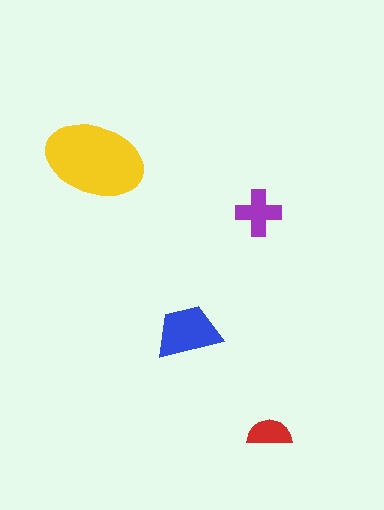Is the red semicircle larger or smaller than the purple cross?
Smaller.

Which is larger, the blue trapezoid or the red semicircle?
The blue trapezoid.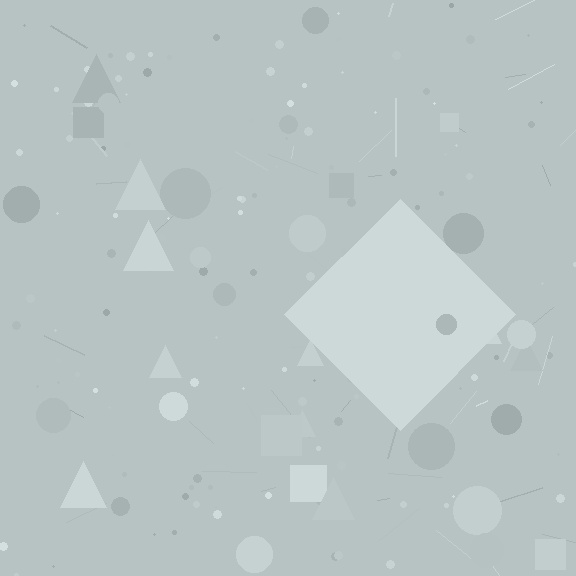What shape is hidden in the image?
A diamond is hidden in the image.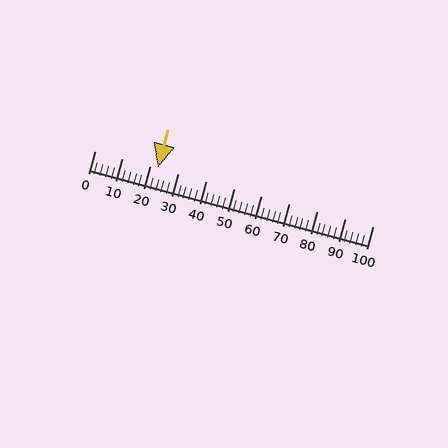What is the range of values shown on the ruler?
The ruler shows values from 0 to 100.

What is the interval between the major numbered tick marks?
The major tick marks are spaced 10 units apart.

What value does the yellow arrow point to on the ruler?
The yellow arrow points to approximately 23.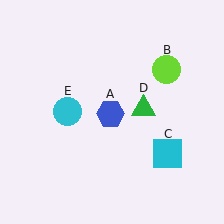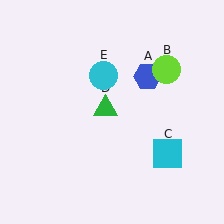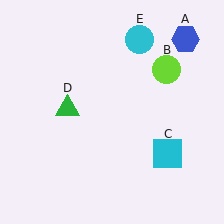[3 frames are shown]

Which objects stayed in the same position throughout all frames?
Lime circle (object B) and cyan square (object C) remained stationary.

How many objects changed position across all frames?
3 objects changed position: blue hexagon (object A), green triangle (object D), cyan circle (object E).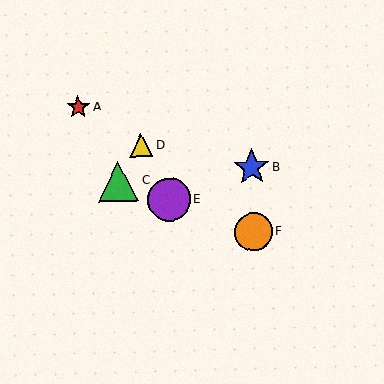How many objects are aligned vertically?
2 objects (B, F) are aligned vertically.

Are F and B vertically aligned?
Yes, both are at x≈253.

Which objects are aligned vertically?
Objects B, F are aligned vertically.